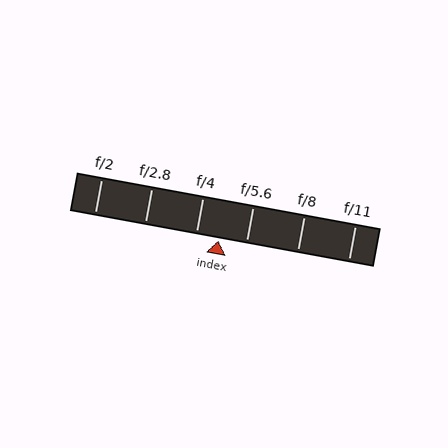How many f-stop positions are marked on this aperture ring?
There are 6 f-stop positions marked.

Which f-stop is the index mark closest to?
The index mark is closest to f/4.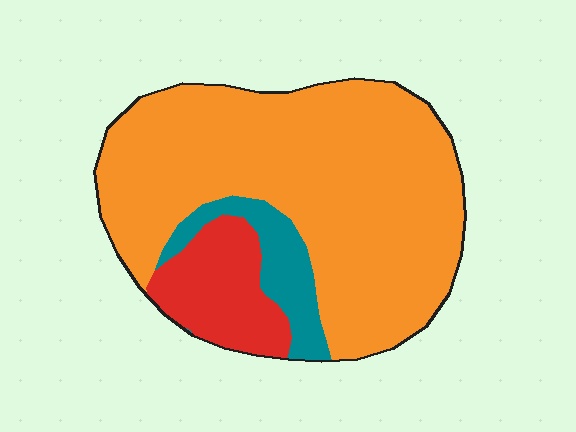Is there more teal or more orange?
Orange.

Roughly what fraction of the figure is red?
Red takes up about one sixth (1/6) of the figure.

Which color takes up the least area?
Teal, at roughly 10%.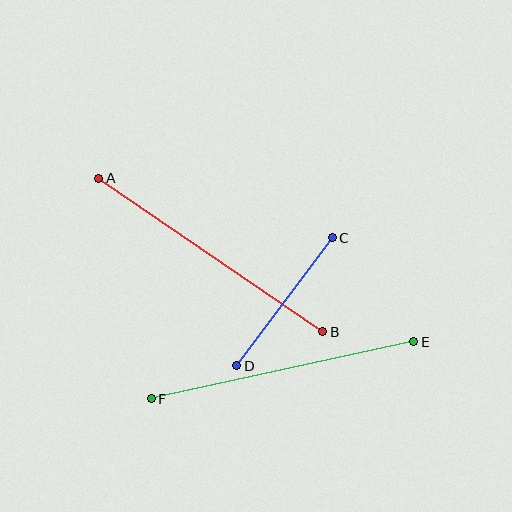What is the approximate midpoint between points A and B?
The midpoint is at approximately (211, 255) pixels.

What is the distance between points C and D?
The distance is approximately 160 pixels.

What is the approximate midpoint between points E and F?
The midpoint is at approximately (282, 370) pixels.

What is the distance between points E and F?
The distance is approximately 269 pixels.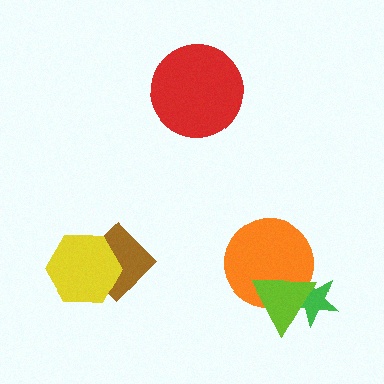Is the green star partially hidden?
Yes, it is partially covered by another shape.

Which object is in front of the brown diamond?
The yellow hexagon is in front of the brown diamond.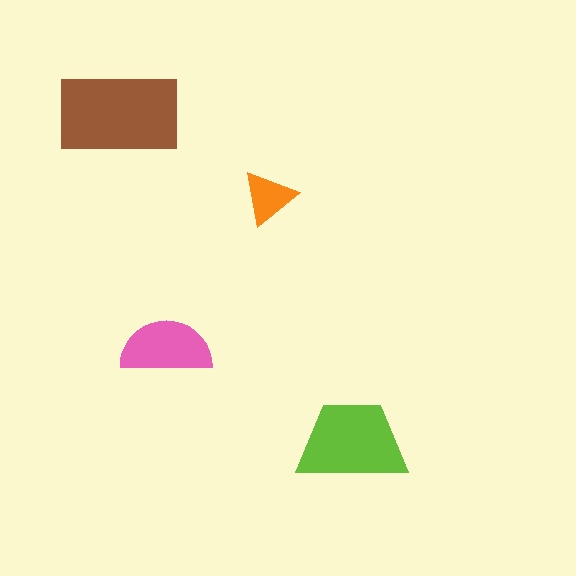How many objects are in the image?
There are 4 objects in the image.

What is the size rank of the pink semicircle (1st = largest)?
3rd.